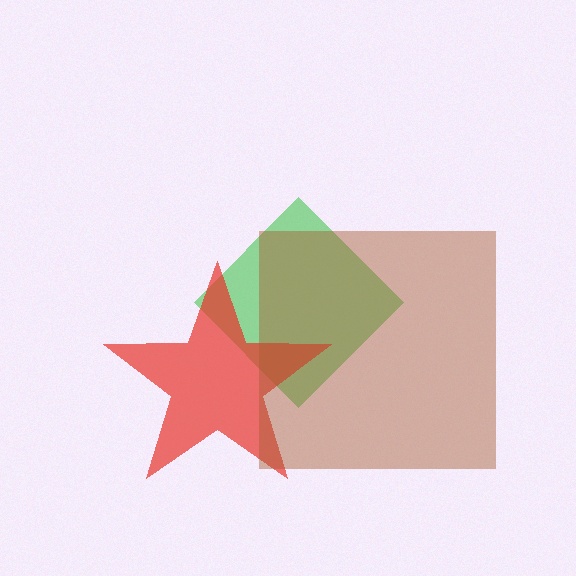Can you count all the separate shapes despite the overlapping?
Yes, there are 3 separate shapes.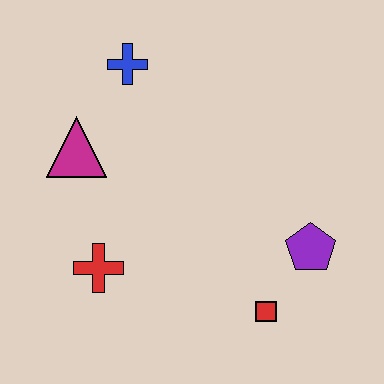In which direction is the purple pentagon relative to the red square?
The purple pentagon is above the red square.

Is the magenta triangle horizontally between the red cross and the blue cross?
No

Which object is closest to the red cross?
The magenta triangle is closest to the red cross.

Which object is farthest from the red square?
The blue cross is farthest from the red square.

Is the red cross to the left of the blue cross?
Yes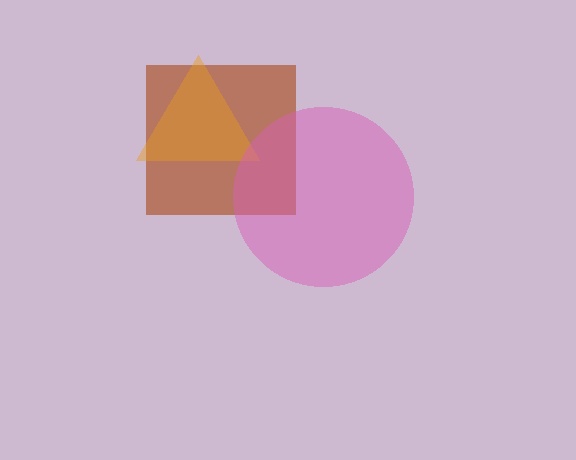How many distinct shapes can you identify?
There are 3 distinct shapes: a brown square, an orange triangle, a pink circle.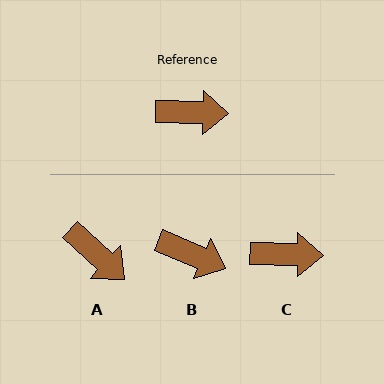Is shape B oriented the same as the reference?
No, it is off by about 22 degrees.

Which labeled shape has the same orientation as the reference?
C.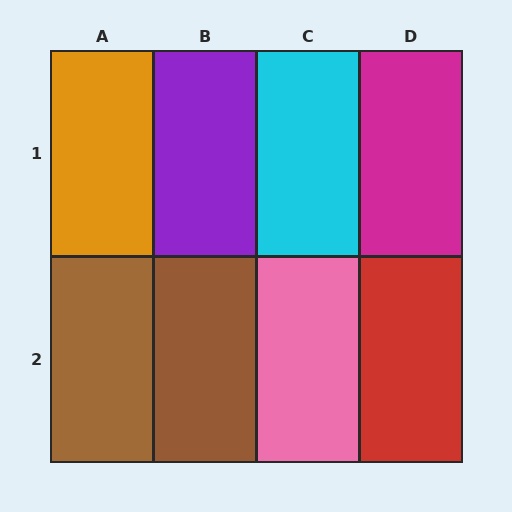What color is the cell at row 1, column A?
Orange.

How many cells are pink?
1 cell is pink.